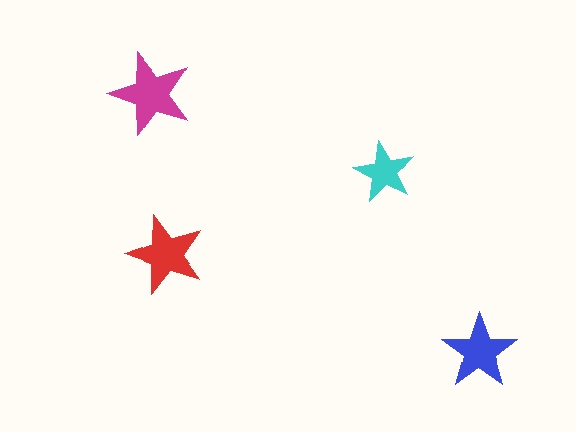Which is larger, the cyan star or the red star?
The red one.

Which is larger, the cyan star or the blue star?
The blue one.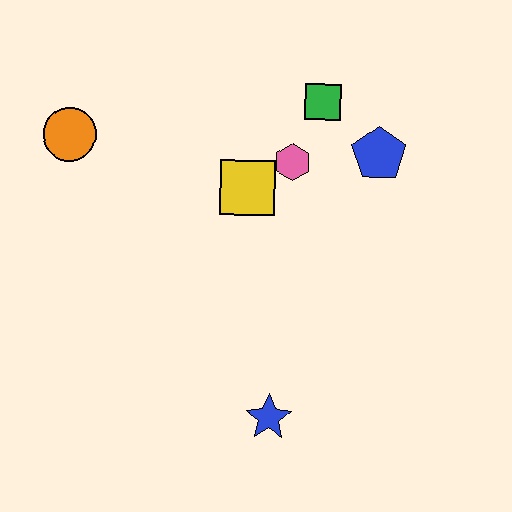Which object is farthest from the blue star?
The orange circle is farthest from the blue star.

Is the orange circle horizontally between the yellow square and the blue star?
No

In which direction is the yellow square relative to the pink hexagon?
The yellow square is to the left of the pink hexagon.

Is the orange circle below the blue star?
No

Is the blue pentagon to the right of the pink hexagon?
Yes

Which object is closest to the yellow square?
The pink hexagon is closest to the yellow square.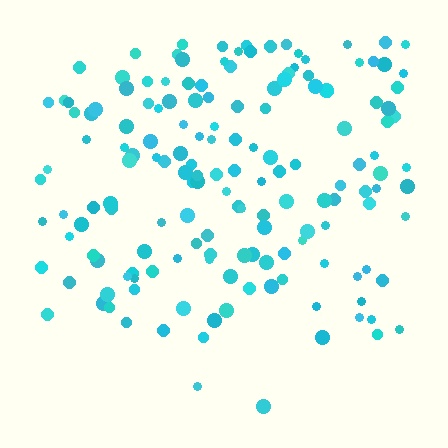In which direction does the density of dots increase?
From bottom to top, with the top side densest.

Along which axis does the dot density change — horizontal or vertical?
Vertical.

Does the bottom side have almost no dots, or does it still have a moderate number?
Still a moderate number, just noticeably fewer than the top.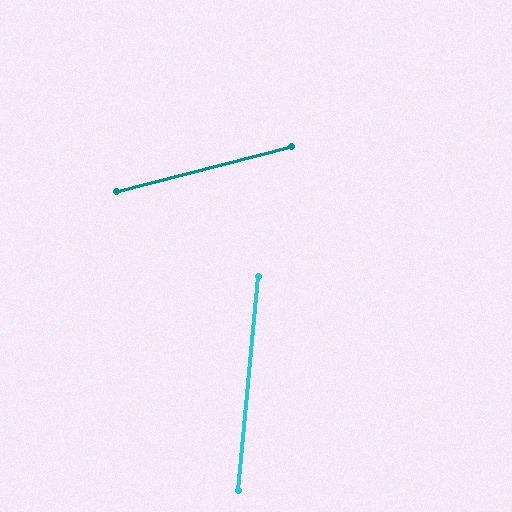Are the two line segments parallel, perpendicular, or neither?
Neither parallel nor perpendicular — they differ by about 70°.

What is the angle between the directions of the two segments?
Approximately 70 degrees.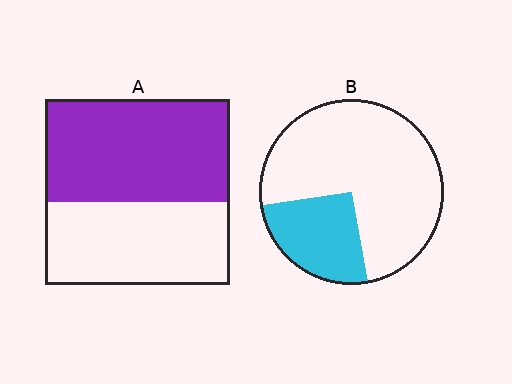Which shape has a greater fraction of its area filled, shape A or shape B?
Shape A.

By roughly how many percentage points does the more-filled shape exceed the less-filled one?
By roughly 30 percentage points (A over B).